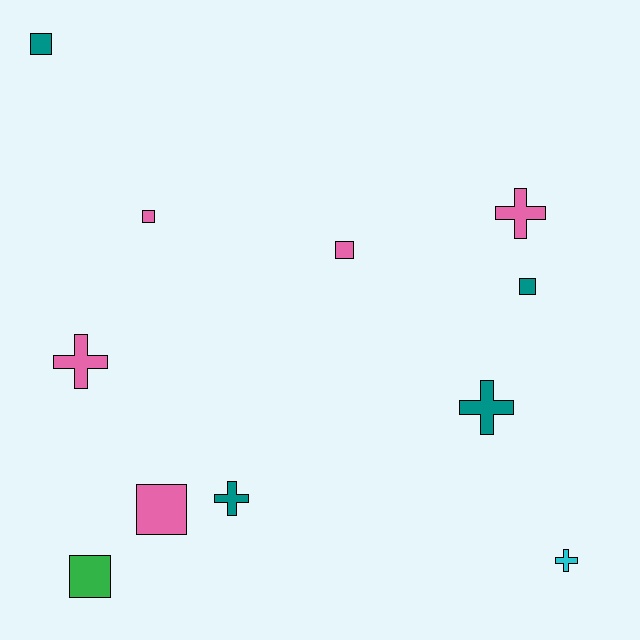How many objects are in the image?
There are 11 objects.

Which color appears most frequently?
Pink, with 5 objects.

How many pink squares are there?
There are 3 pink squares.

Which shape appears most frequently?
Square, with 6 objects.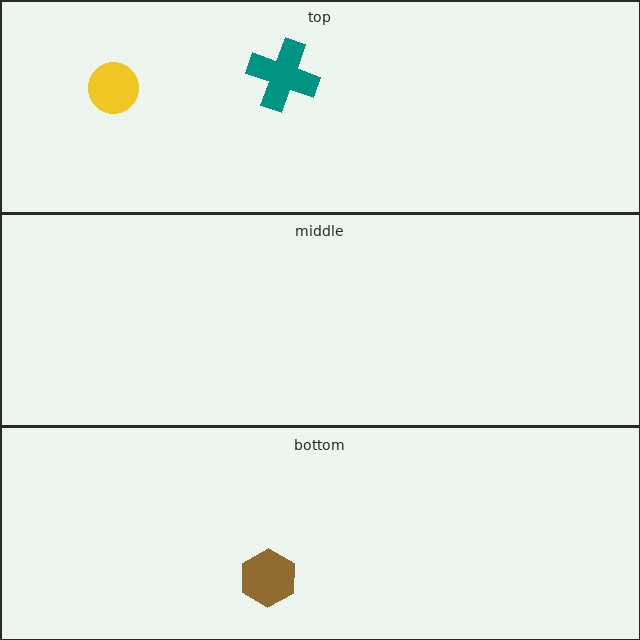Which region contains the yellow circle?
The top region.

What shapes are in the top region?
The yellow circle, the teal cross.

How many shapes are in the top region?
2.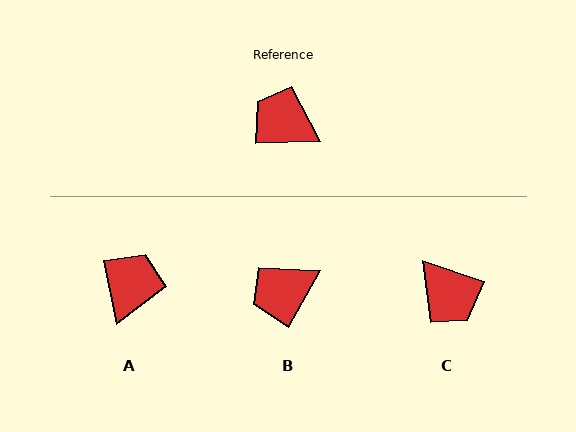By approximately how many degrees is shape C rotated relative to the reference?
Approximately 159 degrees counter-clockwise.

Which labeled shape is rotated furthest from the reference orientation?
C, about 159 degrees away.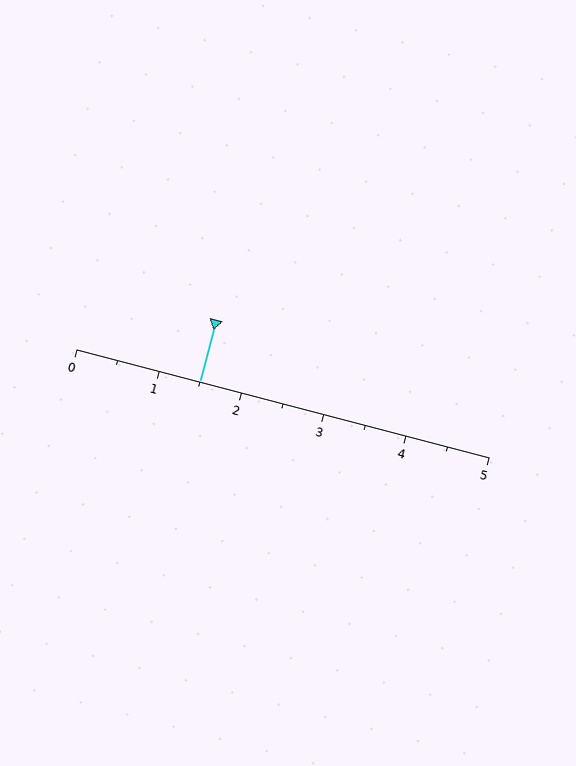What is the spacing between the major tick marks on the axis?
The major ticks are spaced 1 apart.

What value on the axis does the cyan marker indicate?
The marker indicates approximately 1.5.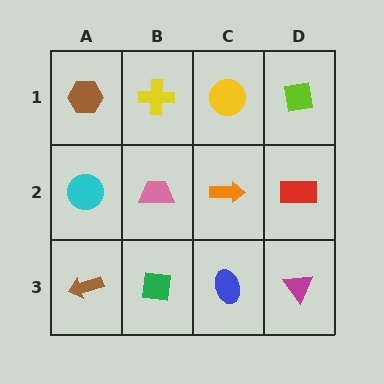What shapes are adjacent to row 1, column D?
A red rectangle (row 2, column D), a yellow circle (row 1, column C).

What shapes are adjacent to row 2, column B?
A yellow cross (row 1, column B), a green square (row 3, column B), a cyan circle (row 2, column A), an orange arrow (row 2, column C).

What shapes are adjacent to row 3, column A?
A cyan circle (row 2, column A), a green square (row 3, column B).